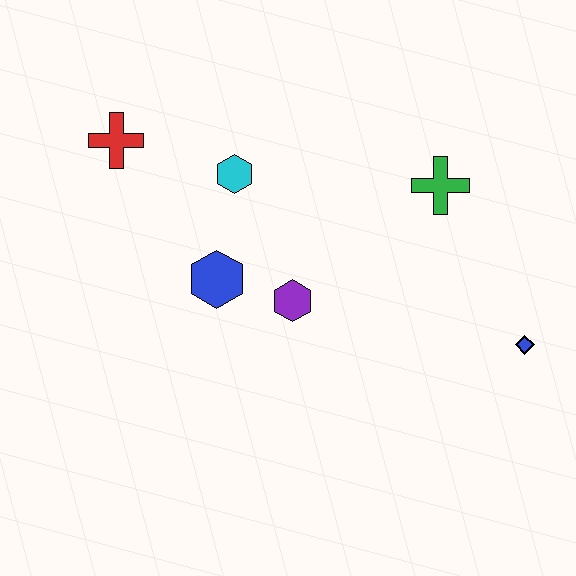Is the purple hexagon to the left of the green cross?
Yes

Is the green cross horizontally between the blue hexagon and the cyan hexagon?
No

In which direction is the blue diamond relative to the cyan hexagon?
The blue diamond is to the right of the cyan hexagon.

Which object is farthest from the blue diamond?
The red cross is farthest from the blue diamond.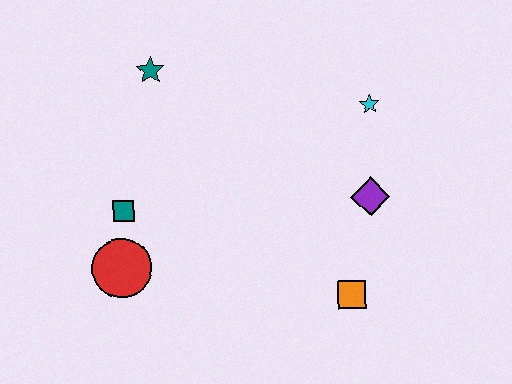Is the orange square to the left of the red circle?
No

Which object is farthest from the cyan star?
The red circle is farthest from the cyan star.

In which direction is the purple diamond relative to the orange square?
The purple diamond is above the orange square.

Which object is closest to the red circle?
The teal square is closest to the red circle.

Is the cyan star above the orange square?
Yes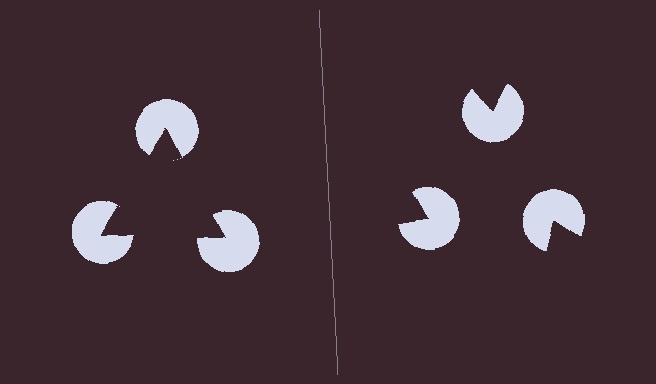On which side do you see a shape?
An illusory triangle appears on the left side. On the right side the wedge cuts are rotated, so no coherent shape forms.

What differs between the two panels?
The pac-man discs are positioned identically on both sides; only the wedge orientations differ. On the left they align to a triangle; on the right they are misaligned.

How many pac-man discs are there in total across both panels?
6 — 3 on each side.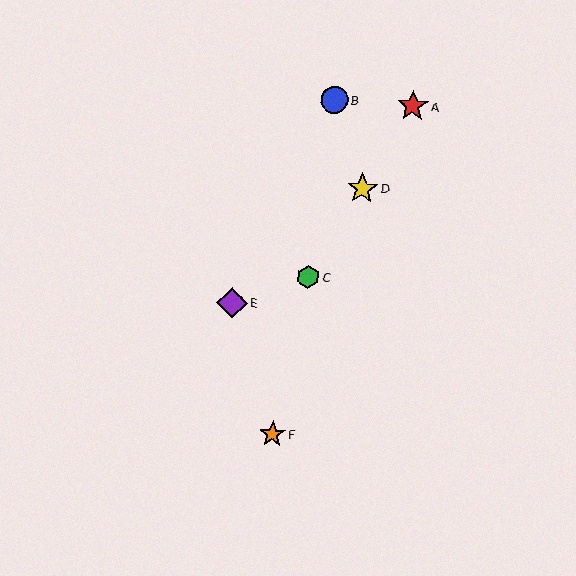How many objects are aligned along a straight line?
3 objects (A, C, D) are aligned along a straight line.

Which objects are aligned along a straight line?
Objects A, C, D are aligned along a straight line.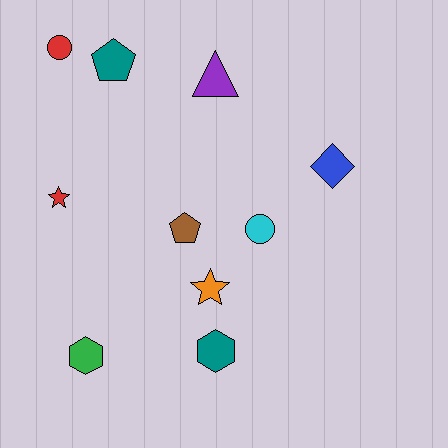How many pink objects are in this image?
There are no pink objects.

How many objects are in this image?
There are 10 objects.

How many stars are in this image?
There are 2 stars.